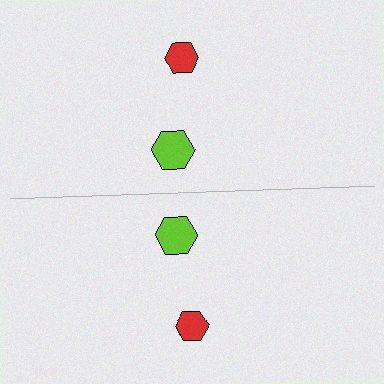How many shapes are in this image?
There are 4 shapes in this image.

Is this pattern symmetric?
Yes, this pattern has bilateral (reflection) symmetry.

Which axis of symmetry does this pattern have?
The pattern has a horizontal axis of symmetry running through the center of the image.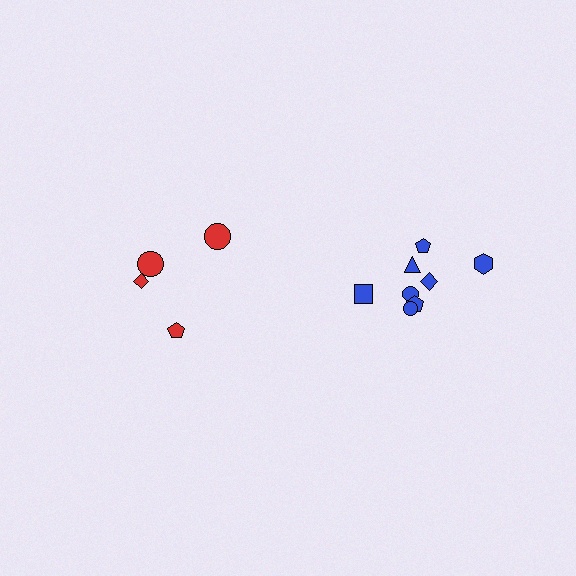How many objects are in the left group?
There are 4 objects.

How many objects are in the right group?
There are 8 objects.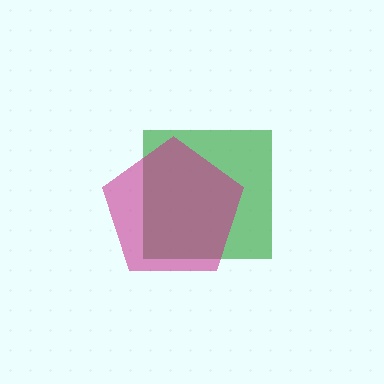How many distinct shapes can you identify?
There are 2 distinct shapes: a green square, a magenta pentagon.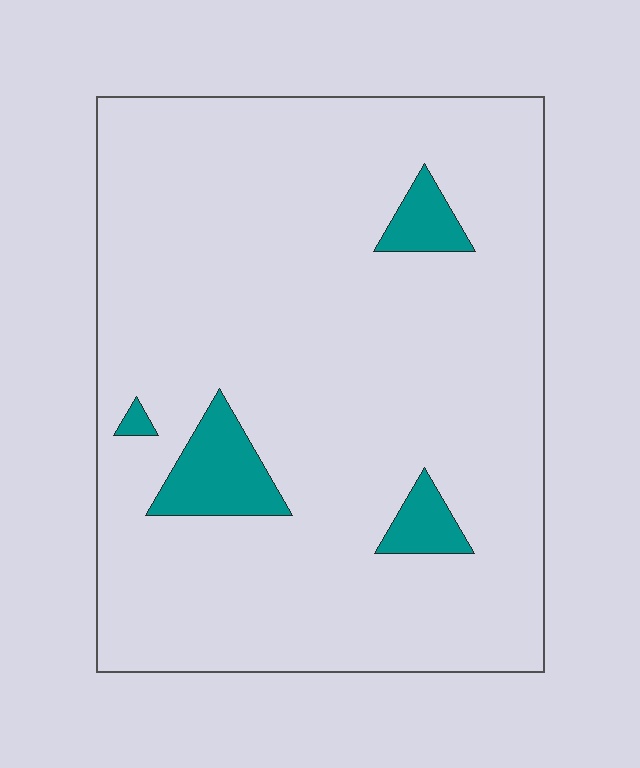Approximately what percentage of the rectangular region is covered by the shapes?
Approximately 10%.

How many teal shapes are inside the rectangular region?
4.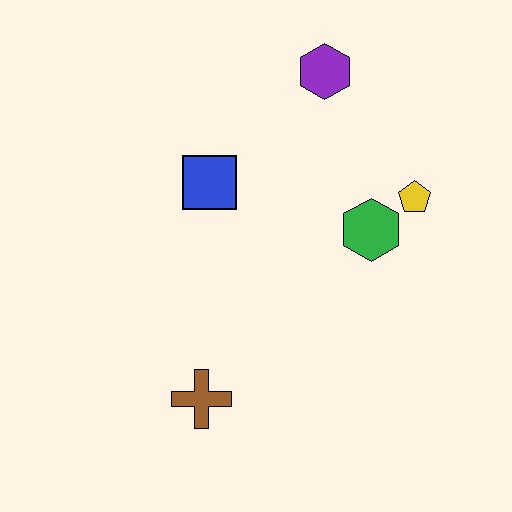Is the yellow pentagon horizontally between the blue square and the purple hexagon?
No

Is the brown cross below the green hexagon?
Yes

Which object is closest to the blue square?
The purple hexagon is closest to the blue square.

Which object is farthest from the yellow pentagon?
The brown cross is farthest from the yellow pentagon.